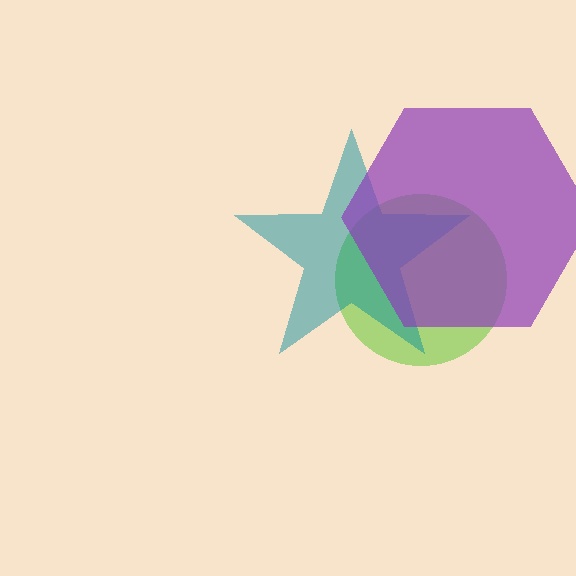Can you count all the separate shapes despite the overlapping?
Yes, there are 3 separate shapes.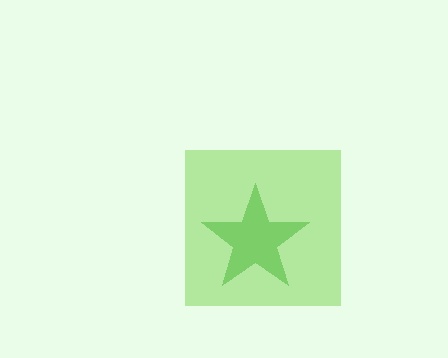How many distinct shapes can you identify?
There are 2 distinct shapes: a green star, a lime square.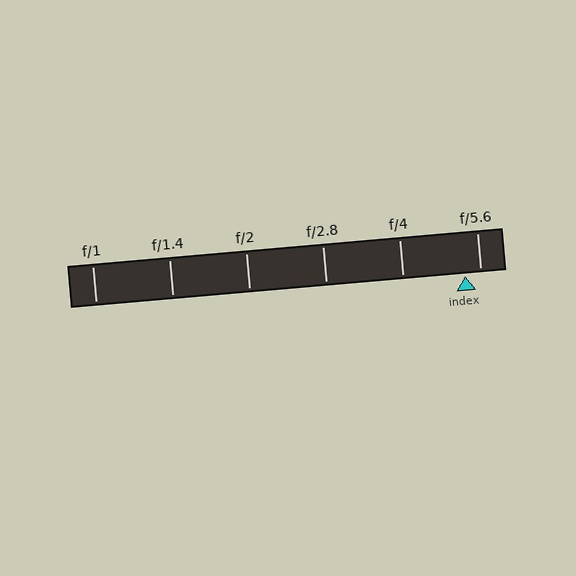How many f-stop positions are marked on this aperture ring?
There are 6 f-stop positions marked.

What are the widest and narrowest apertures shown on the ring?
The widest aperture shown is f/1 and the narrowest is f/5.6.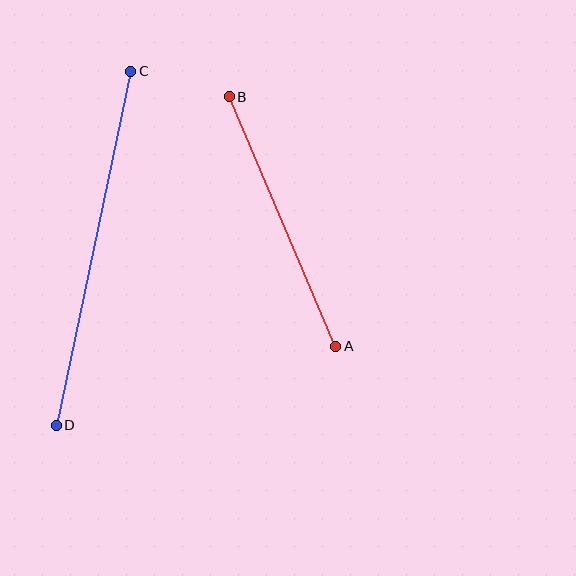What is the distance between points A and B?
The distance is approximately 271 pixels.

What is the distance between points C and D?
The distance is approximately 362 pixels.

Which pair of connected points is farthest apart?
Points C and D are farthest apart.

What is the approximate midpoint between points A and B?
The midpoint is at approximately (282, 222) pixels.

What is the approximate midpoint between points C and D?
The midpoint is at approximately (94, 248) pixels.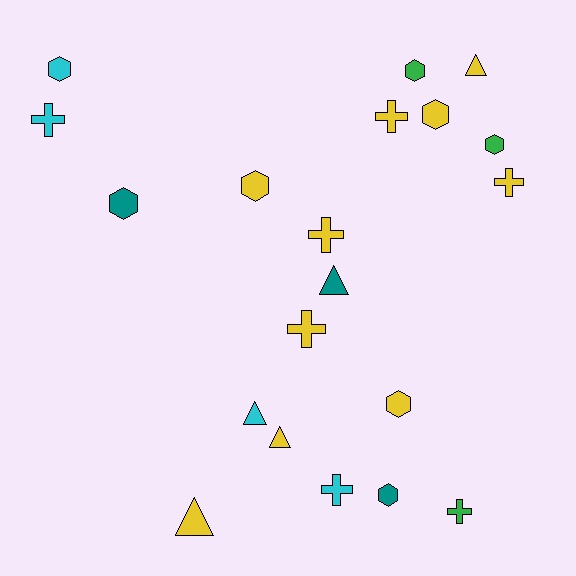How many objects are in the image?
There are 20 objects.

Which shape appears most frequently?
Hexagon, with 8 objects.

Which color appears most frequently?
Yellow, with 10 objects.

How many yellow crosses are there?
There are 4 yellow crosses.